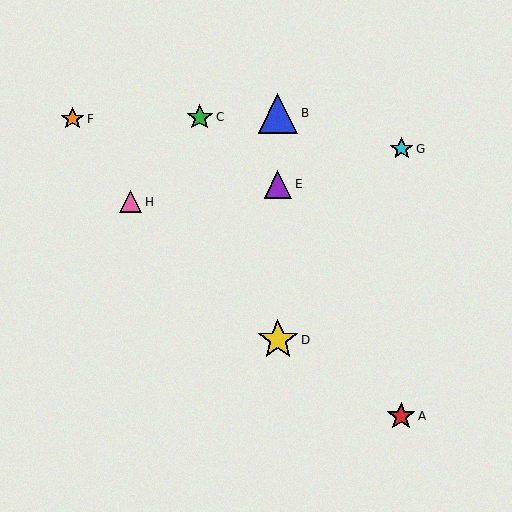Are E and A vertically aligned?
No, E is at x≈278 and A is at x≈401.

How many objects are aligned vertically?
3 objects (B, D, E) are aligned vertically.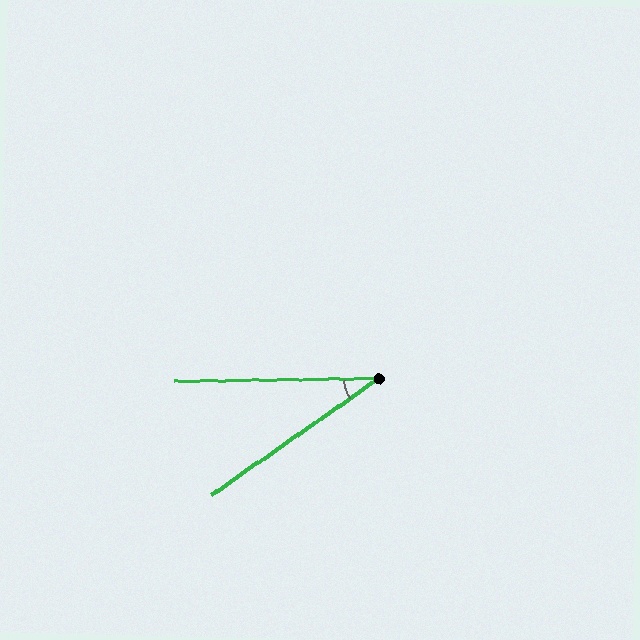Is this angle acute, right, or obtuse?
It is acute.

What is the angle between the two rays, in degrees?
Approximately 34 degrees.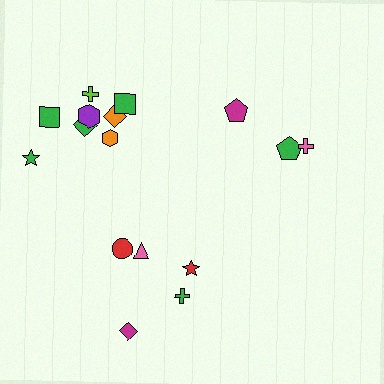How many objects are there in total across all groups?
There are 16 objects.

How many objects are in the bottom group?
There are 5 objects.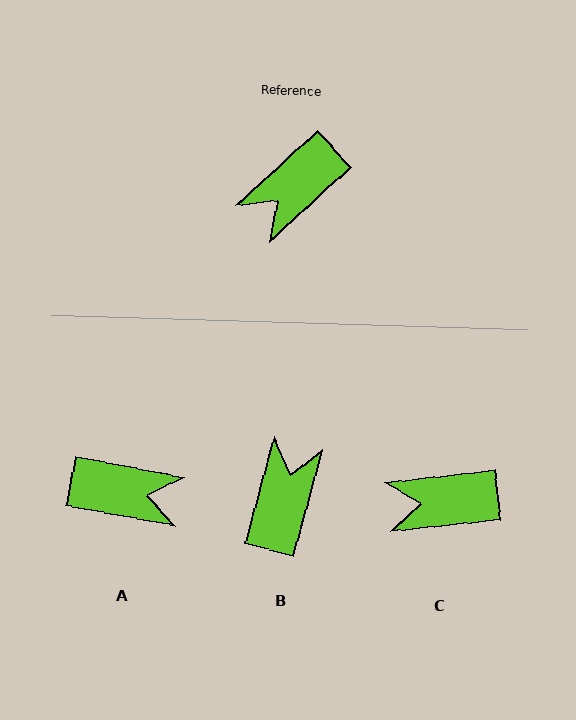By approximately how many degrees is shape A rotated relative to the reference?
Approximately 126 degrees counter-clockwise.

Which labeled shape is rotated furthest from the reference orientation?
B, about 148 degrees away.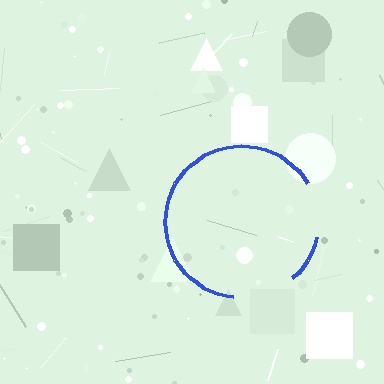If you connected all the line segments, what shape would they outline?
They would outline a circle.